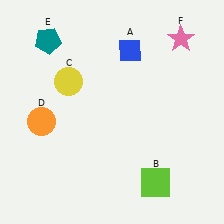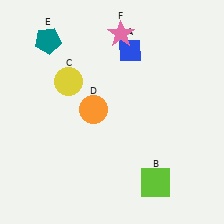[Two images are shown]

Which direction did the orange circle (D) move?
The orange circle (D) moved right.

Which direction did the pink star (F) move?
The pink star (F) moved left.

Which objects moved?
The objects that moved are: the orange circle (D), the pink star (F).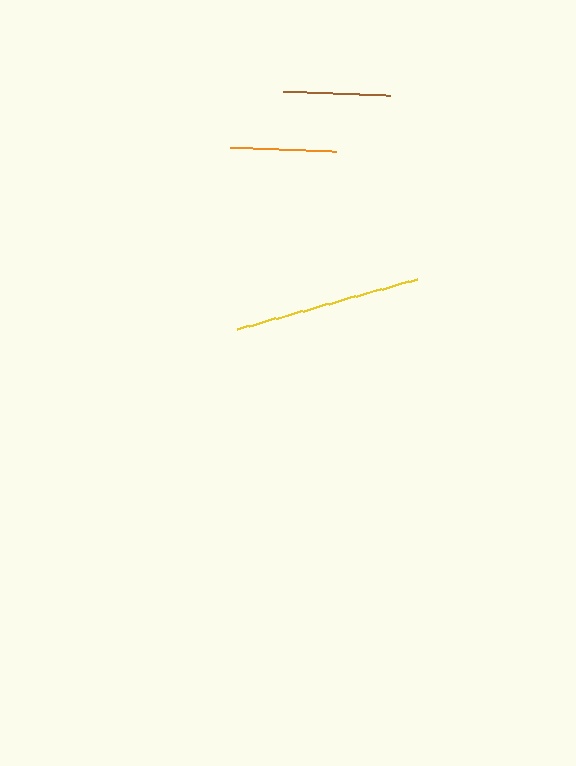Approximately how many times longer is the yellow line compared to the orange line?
The yellow line is approximately 1.8 times the length of the orange line.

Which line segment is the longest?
The yellow line is the longest at approximately 187 pixels.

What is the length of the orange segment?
The orange segment is approximately 106 pixels long.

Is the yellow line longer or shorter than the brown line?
The yellow line is longer than the brown line.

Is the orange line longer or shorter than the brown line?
The brown line is longer than the orange line.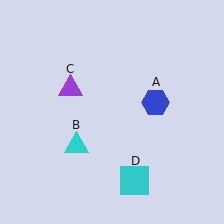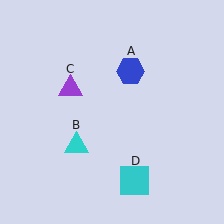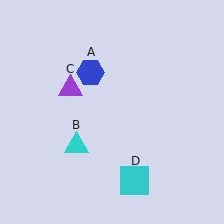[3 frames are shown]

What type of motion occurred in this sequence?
The blue hexagon (object A) rotated counterclockwise around the center of the scene.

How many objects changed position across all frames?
1 object changed position: blue hexagon (object A).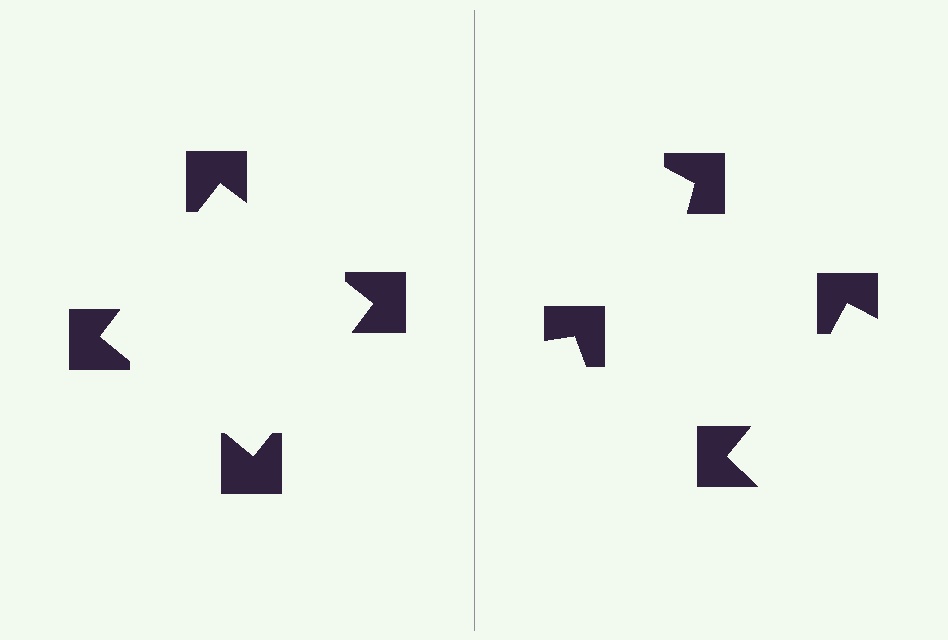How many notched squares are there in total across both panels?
8 — 4 on each side.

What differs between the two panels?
The notched squares are positioned identically on both sides; only the wedge orientations differ. On the left they align to a square; on the right they are misaligned.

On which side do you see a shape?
An illusory square appears on the left side. On the right side the wedge cuts are rotated, so no coherent shape forms.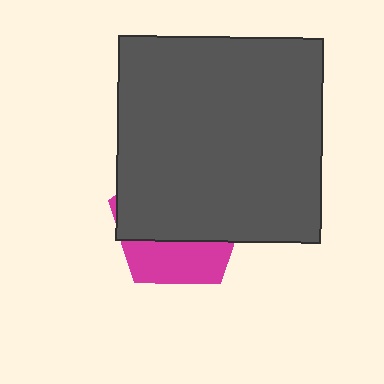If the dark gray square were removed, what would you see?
You would see the complete magenta pentagon.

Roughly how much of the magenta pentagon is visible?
A small part of it is visible (roughly 33%).